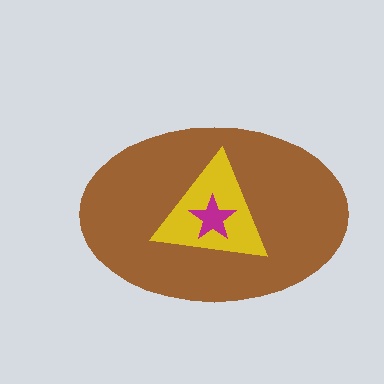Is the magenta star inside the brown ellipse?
Yes.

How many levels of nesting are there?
3.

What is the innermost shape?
The magenta star.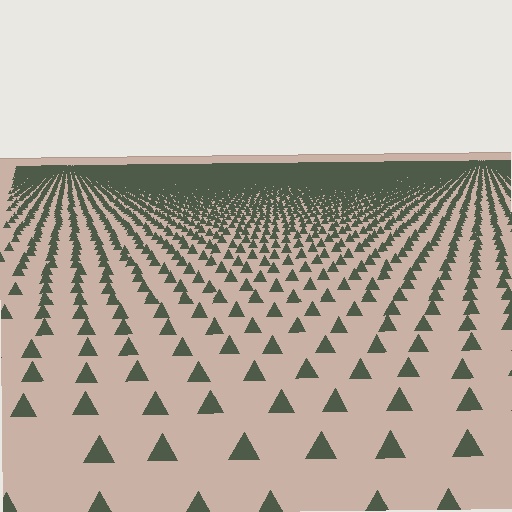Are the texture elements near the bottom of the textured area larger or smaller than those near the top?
Larger. Near the bottom, elements are closer to the viewer and appear at a bigger on-screen size.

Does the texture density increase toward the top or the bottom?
Density increases toward the top.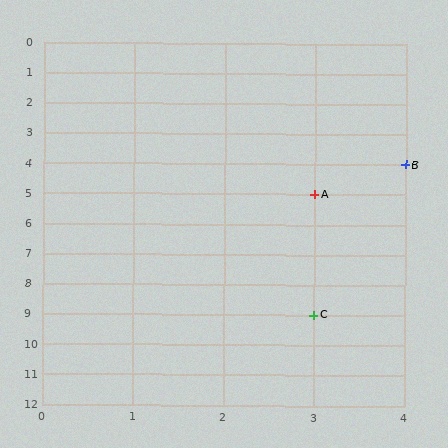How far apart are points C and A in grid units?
Points C and A are 4 rows apart.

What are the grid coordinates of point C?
Point C is at grid coordinates (3, 9).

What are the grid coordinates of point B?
Point B is at grid coordinates (4, 4).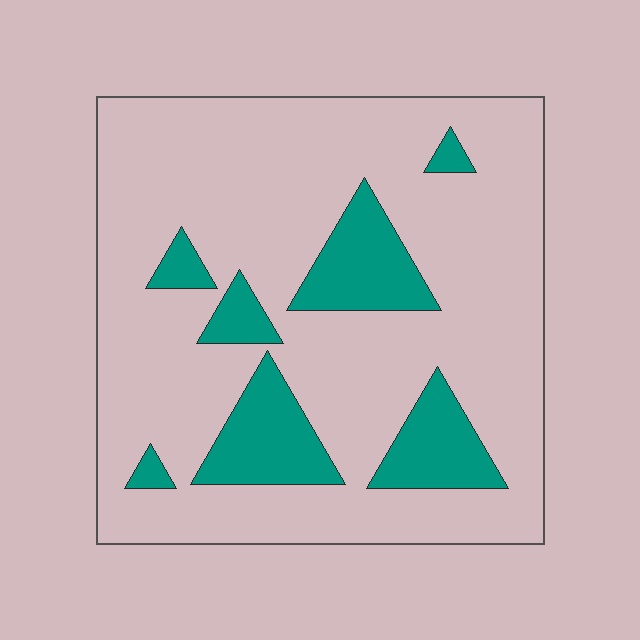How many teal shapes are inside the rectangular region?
7.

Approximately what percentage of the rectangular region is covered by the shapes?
Approximately 20%.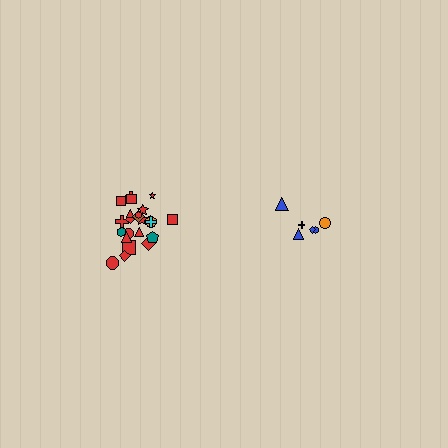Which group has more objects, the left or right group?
The left group.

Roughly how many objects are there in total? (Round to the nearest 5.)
Roughly 30 objects in total.